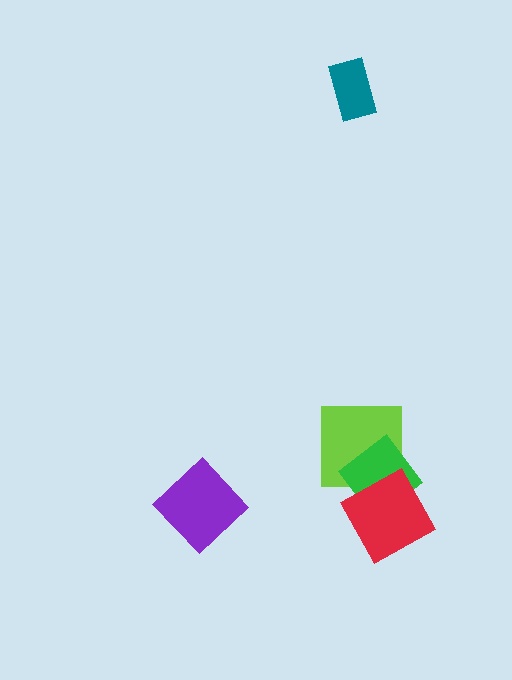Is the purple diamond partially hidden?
No, no other shape covers it.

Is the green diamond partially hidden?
Yes, it is partially covered by another shape.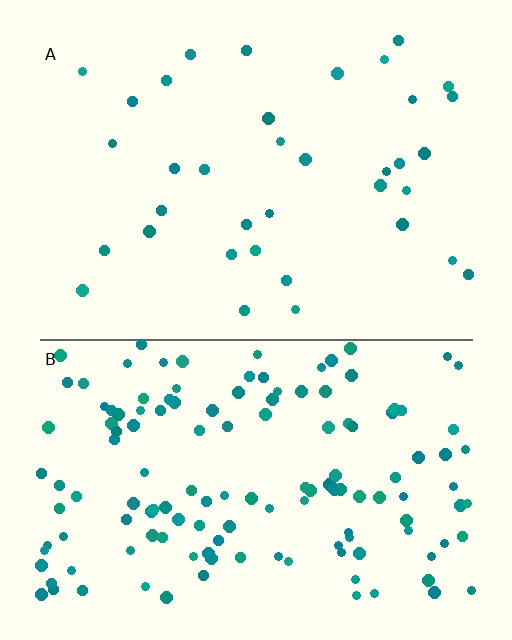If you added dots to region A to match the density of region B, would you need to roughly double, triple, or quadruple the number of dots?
Approximately quadruple.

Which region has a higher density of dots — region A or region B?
B (the bottom).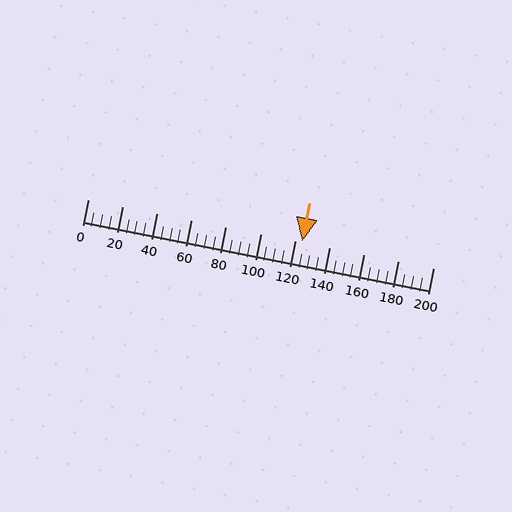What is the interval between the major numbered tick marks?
The major tick marks are spaced 20 units apart.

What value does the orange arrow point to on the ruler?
The orange arrow points to approximately 124.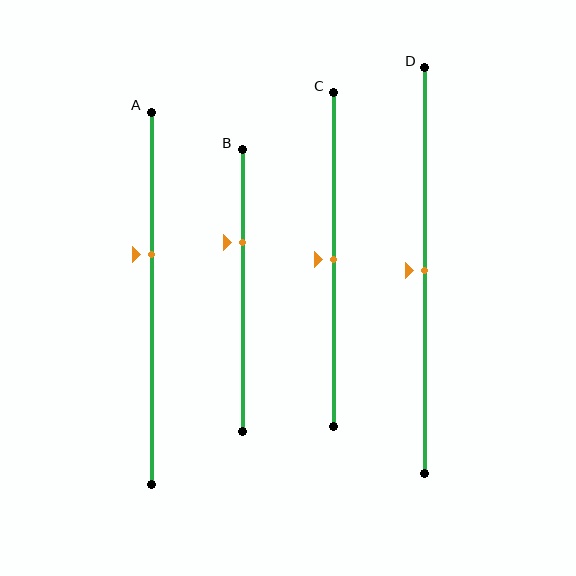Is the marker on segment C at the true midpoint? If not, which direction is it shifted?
Yes, the marker on segment C is at the true midpoint.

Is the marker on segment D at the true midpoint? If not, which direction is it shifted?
Yes, the marker on segment D is at the true midpoint.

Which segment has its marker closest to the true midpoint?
Segment C has its marker closest to the true midpoint.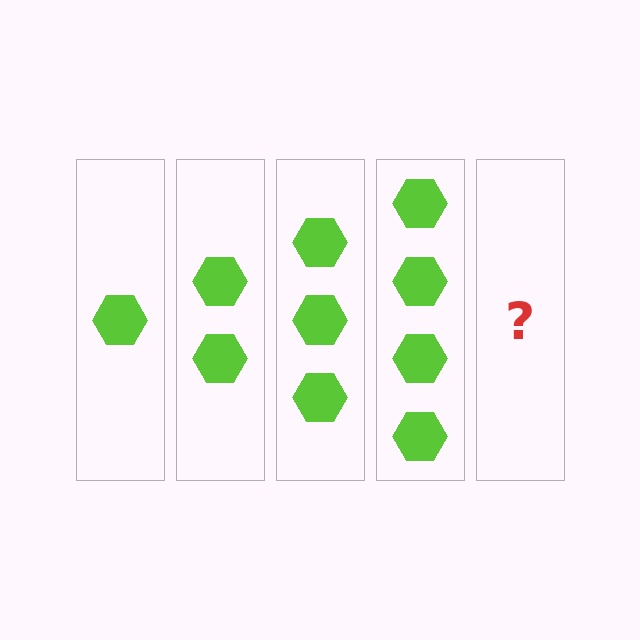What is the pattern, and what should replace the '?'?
The pattern is that each step adds one more hexagon. The '?' should be 5 hexagons.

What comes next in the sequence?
The next element should be 5 hexagons.